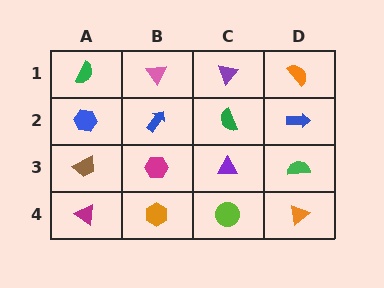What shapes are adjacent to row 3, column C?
A green semicircle (row 2, column C), a lime circle (row 4, column C), a magenta hexagon (row 3, column B), a green semicircle (row 3, column D).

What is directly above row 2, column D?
An orange semicircle.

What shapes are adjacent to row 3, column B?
A blue arrow (row 2, column B), an orange hexagon (row 4, column B), a brown trapezoid (row 3, column A), a purple triangle (row 3, column C).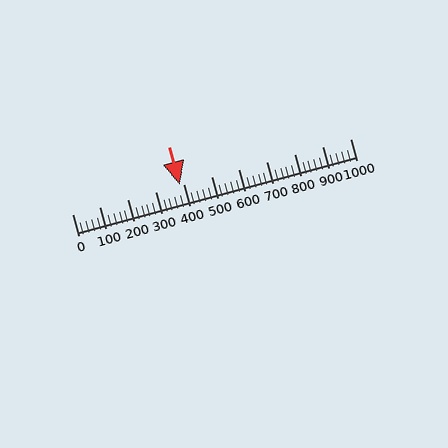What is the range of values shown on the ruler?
The ruler shows values from 0 to 1000.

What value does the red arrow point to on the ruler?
The red arrow points to approximately 386.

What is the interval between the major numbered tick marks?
The major tick marks are spaced 100 units apart.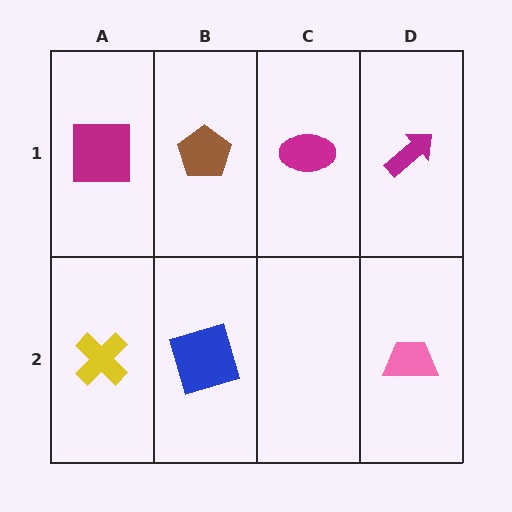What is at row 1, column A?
A magenta square.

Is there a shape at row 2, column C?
No, that cell is empty.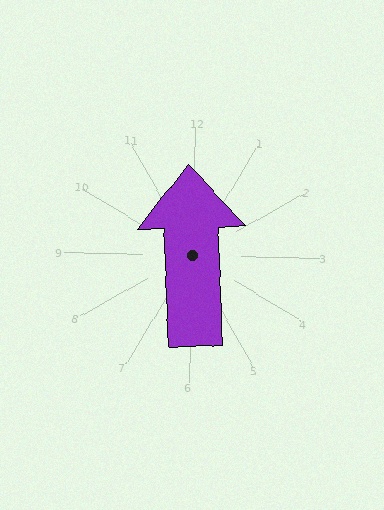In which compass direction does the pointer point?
North.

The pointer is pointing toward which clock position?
Roughly 12 o'clock.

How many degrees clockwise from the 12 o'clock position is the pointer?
Approximately 357 degrees.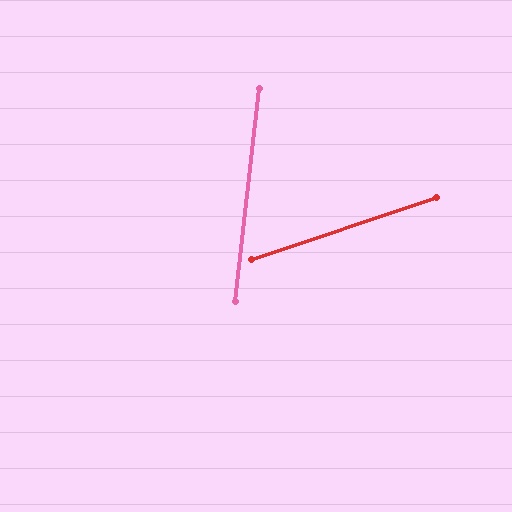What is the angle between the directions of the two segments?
Approximately 65 degrees.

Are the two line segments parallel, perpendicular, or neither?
Neither parallel nor perpendicular — they differ by about 65°.